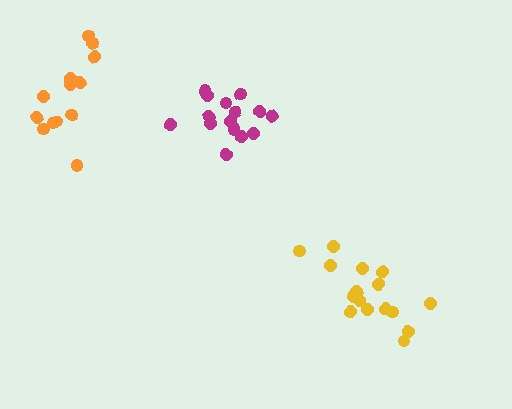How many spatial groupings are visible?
There are 3 spatial groupings.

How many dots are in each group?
Group 1: 13 dots, Group 2: 16 dots, Group 3: 15 dots (44 total).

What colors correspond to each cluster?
The clusters are colored: orange, yellow, magenta.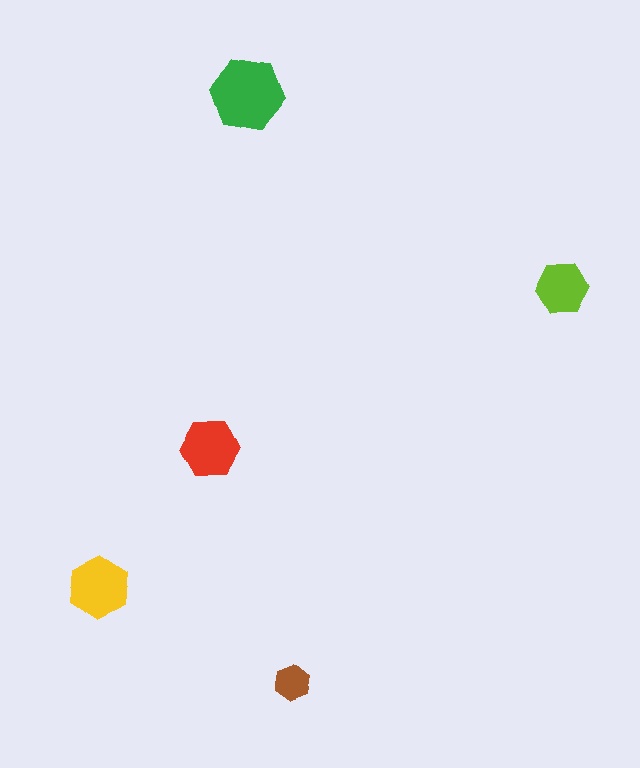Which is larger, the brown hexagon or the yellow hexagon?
The yellow one.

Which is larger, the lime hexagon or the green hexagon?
The green one.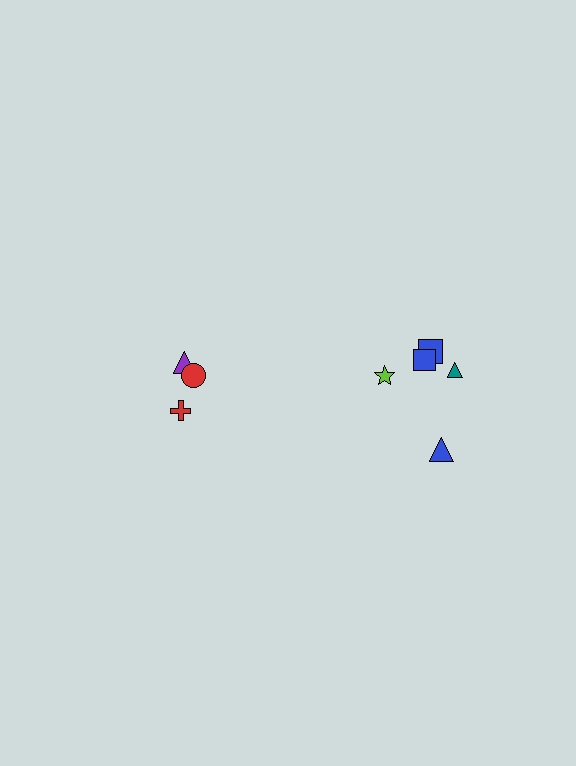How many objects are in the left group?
There are 3 objects.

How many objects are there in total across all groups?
There are 8 objects.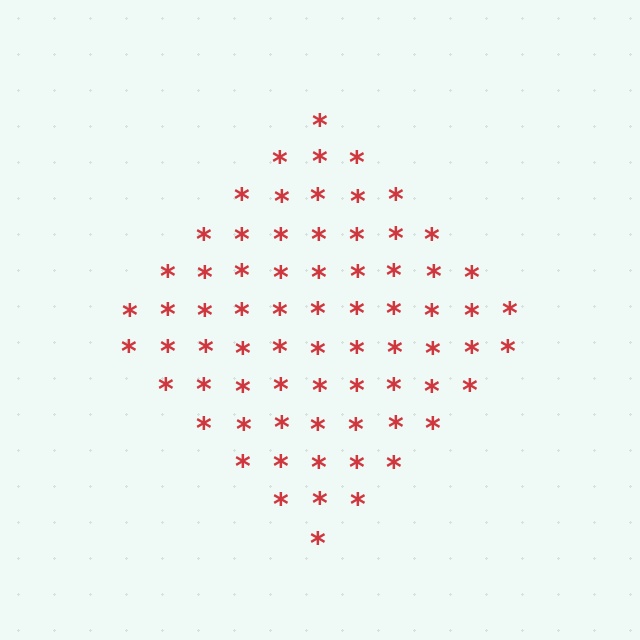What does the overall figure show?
The overall figure shows a diamond.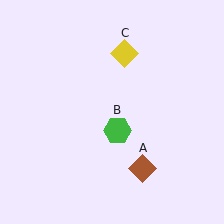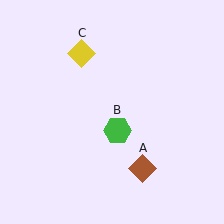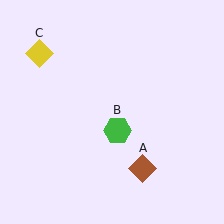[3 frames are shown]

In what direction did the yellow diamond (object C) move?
The yellow diamond (object C) moved left.